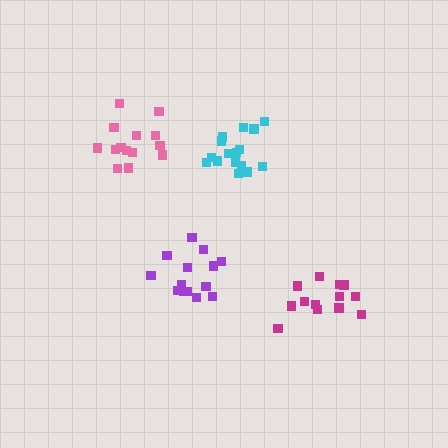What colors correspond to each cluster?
The clusters are colored: cyan, purple, magenta, pink.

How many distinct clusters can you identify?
There are 4 distinct clusters.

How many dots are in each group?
Group 1: 16 dots, Group 2: 14 dots, Group 3: 13 dots, Group 4: 14 dots (57 total).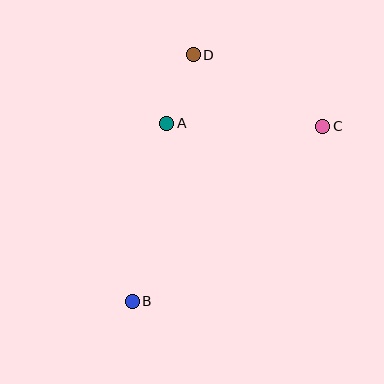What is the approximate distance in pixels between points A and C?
The distance between A and C is approximately 156 pixels.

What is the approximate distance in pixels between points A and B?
The distance between A and B is approximately 181 pixels.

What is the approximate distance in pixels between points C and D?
The distance between C and D is approximately 148 pixels.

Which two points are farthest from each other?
Points B and C are farthest from each other.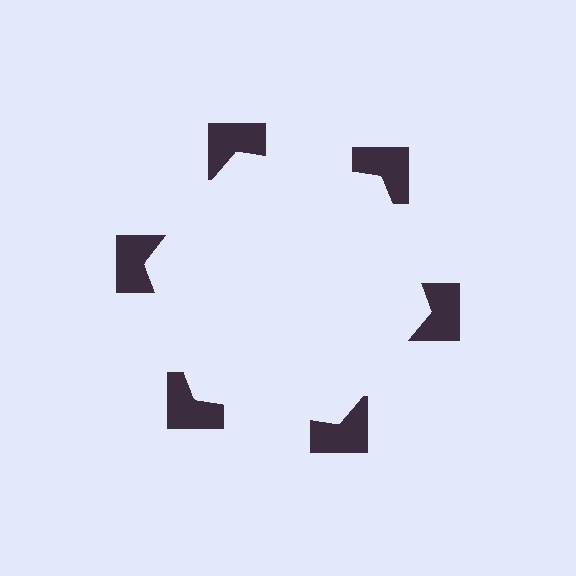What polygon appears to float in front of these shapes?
An illusory hexagon — its edges are inferred from the aligned wedge cuts in the notched squares, not physically drawn.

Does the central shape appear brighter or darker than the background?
It typically appears slightly brighter than the background, even though no actual brightness change is drawn.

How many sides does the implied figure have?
6 sides.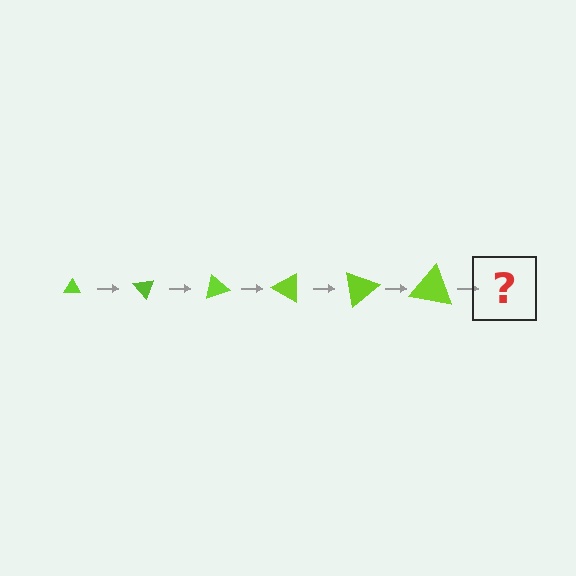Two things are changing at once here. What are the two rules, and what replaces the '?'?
The two rules are that the triangle grows larger each step and it rotates 50 degrees each step. The '?' should be a triangle, larger than the previous one and rotated 300 degrees from the start.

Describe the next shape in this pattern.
It should be a triangle, larger than the previous one and rotated 300 degrees from the start.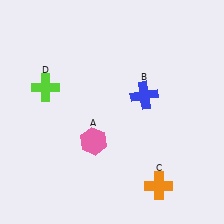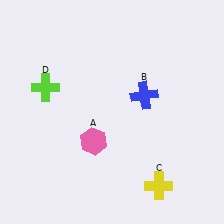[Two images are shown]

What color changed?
The cross (C) changed from orange in Image 1 to yellow in Image 2.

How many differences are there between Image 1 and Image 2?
There is 1 difference between the two images.